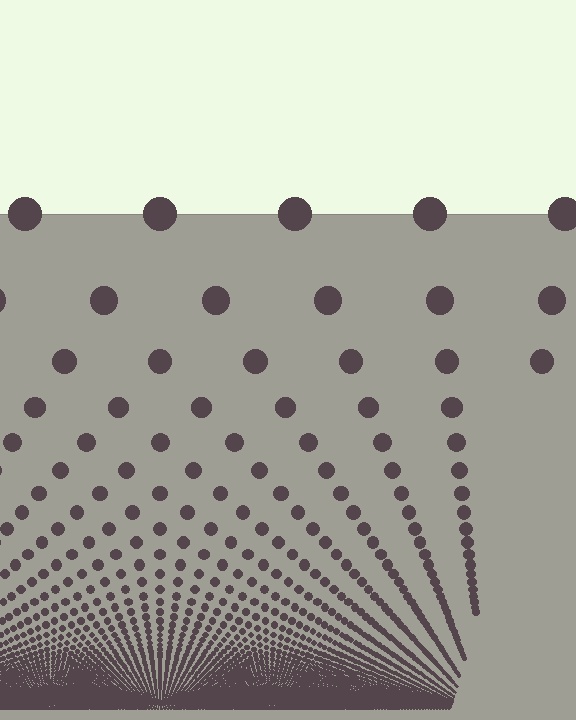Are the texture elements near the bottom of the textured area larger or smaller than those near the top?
Smaller. The gradient is inverted — elements near the bottom are smaller and denser.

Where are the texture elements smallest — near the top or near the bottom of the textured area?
Near the bottom.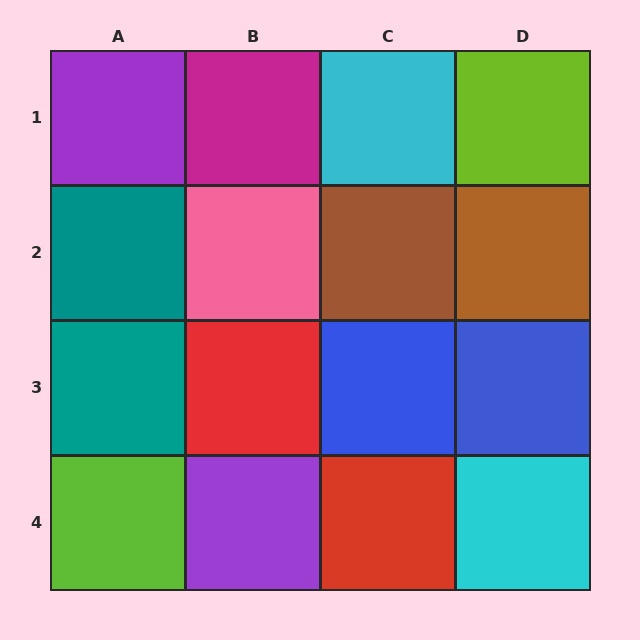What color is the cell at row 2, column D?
Brown.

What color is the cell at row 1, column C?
Cyan.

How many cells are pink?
1 cell is pink.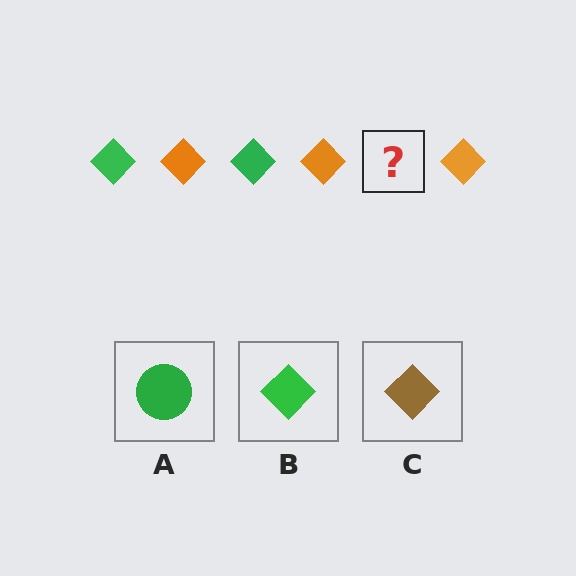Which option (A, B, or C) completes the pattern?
B.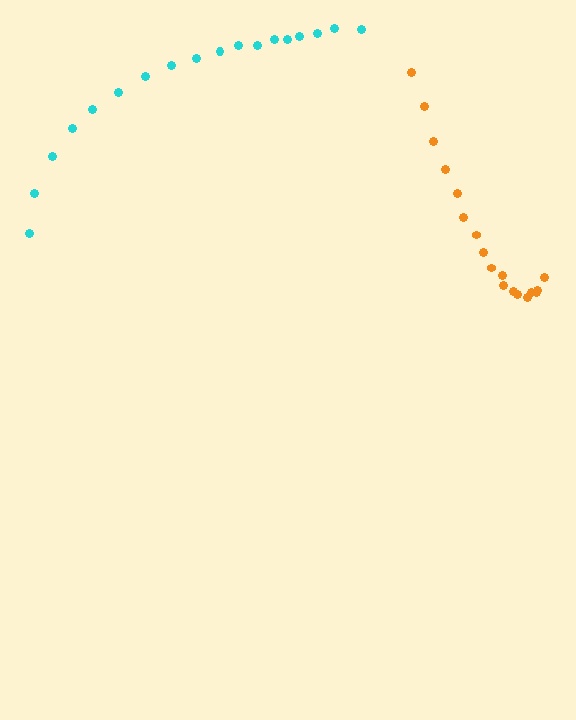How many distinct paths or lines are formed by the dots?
There are 2 distinct paths.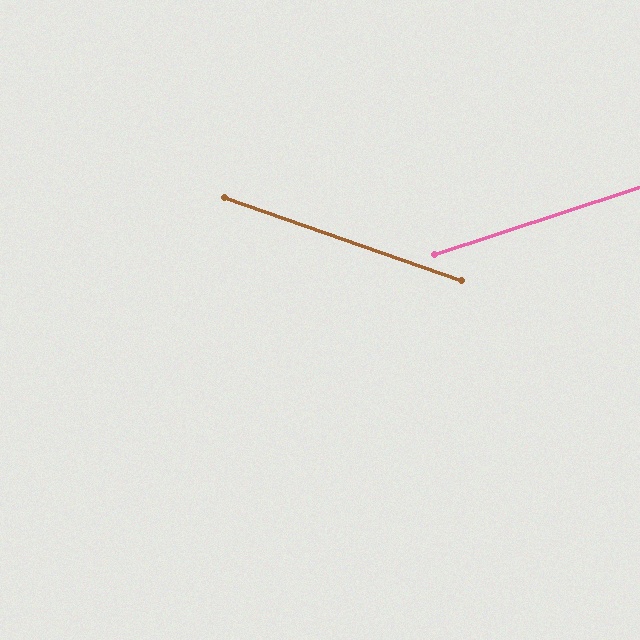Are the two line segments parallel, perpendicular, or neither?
Neither parallel nor perpendicular — they differ by about 37°.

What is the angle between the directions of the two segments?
Approximately 37 degrees.